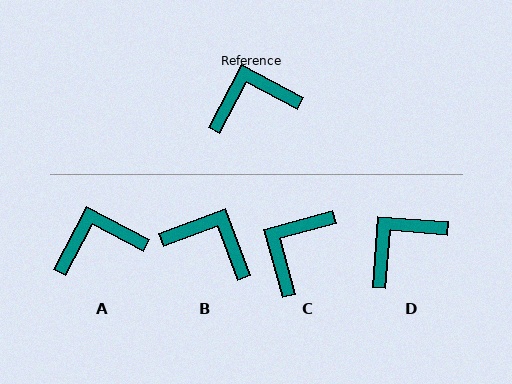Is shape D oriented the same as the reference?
No, it is off by about 24 degrees.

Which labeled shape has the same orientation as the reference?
A.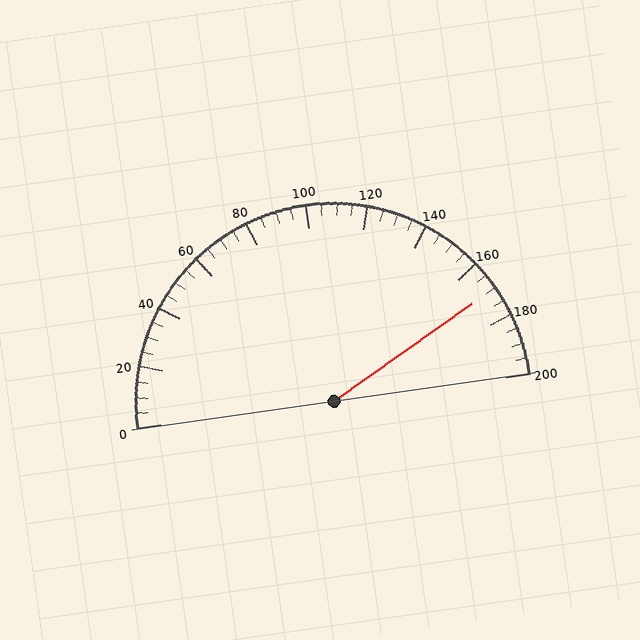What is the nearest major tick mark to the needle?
The nearest major tick mark is 160.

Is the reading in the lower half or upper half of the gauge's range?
The reading is in the upper half of the range (0 to 200).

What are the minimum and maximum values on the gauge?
The gauge ranges from 0 to 200.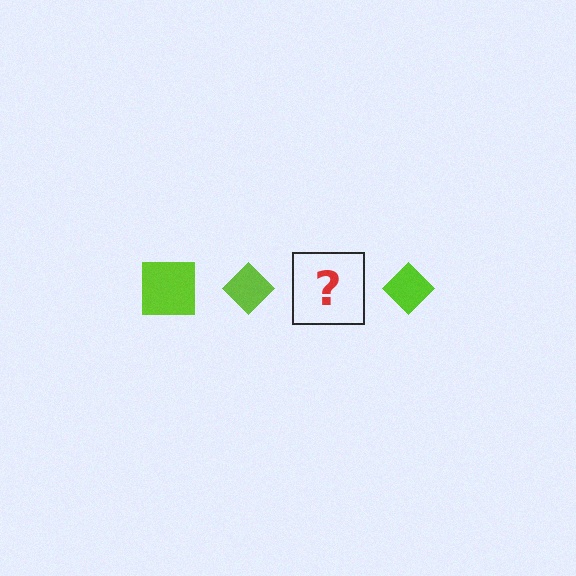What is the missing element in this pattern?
The missing element is a lime square.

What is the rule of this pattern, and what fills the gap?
The rule is that the pattern cycles through square, diamond shapes in lime. The gap should be filled with a lime square.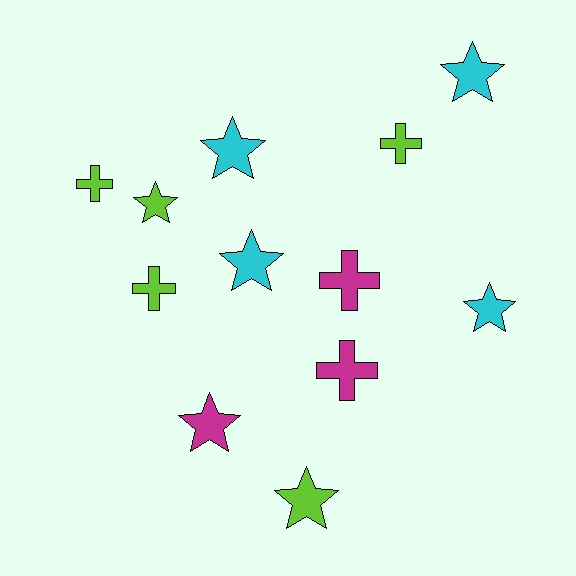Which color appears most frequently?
Lime, with 5 objects.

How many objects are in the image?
There are 12 objects.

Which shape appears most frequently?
Star, with 7 objects.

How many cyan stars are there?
There are 4 cyan stars.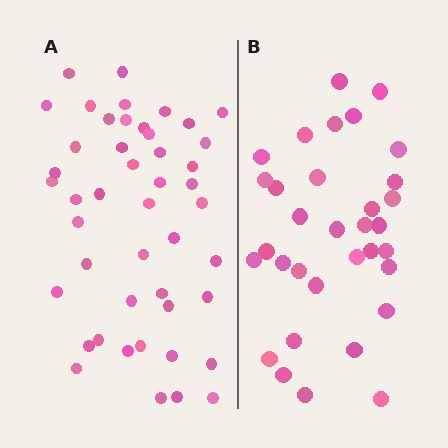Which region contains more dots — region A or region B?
Region A (the left region) has more dots.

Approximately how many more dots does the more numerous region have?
Region A has approximately 15 more dots than region B.